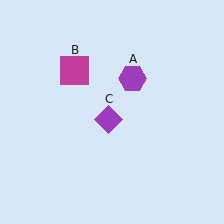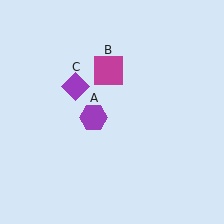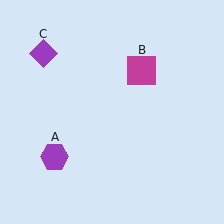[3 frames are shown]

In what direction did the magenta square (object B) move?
The magenta square (object B) moved right.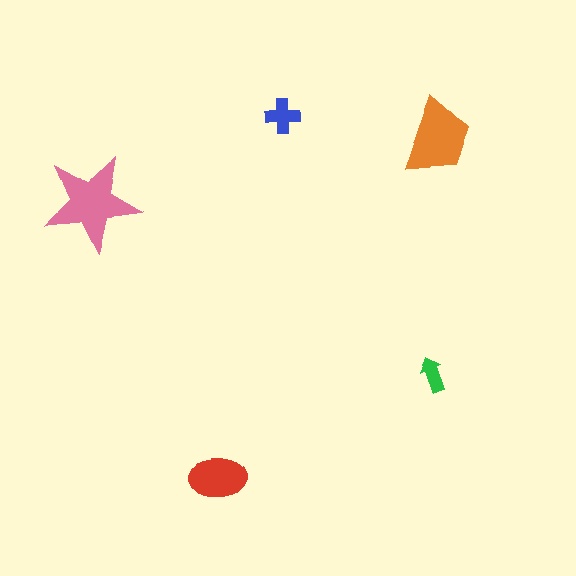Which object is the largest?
The pink star.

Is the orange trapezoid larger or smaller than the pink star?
Smaller.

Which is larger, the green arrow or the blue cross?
The blue cross.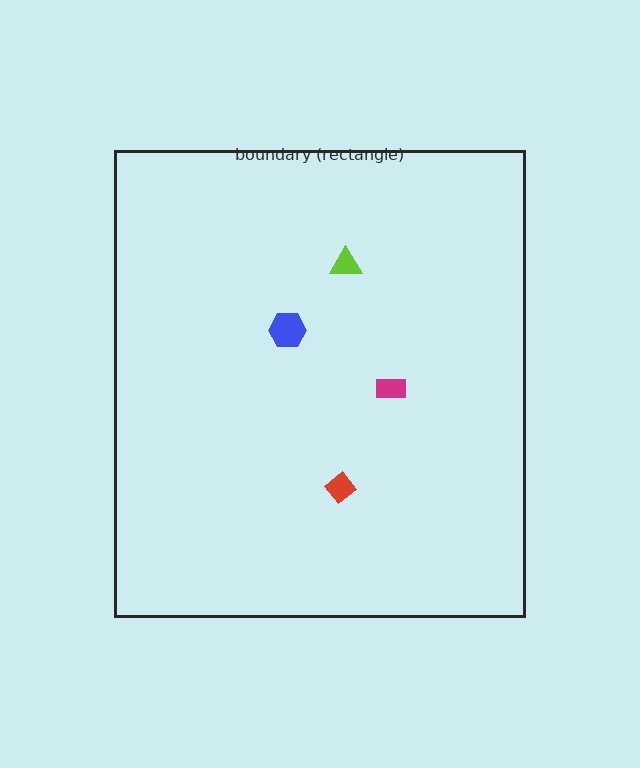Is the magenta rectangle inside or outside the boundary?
Inside.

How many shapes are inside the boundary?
4 inside, 0 outside.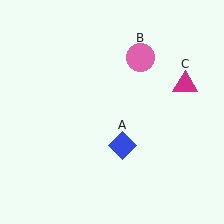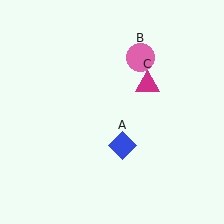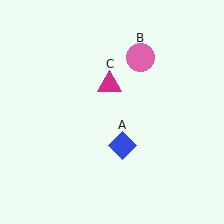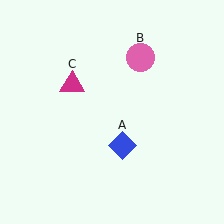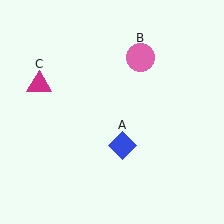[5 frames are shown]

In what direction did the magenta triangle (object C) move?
The magenta triangle (object C) moved left.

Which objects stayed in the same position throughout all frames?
Blue diamond (object A) and pink circle (object B) remained stationary.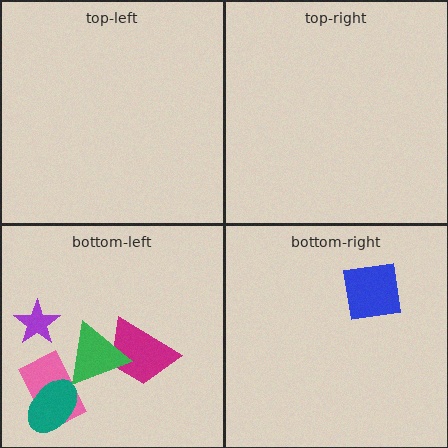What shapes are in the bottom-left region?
The pink rectangle, the magenta trapezoid, the teal ellipse, the green triangle, the purple star.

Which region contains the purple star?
The bottom-left region.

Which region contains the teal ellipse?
The bottom-left region.